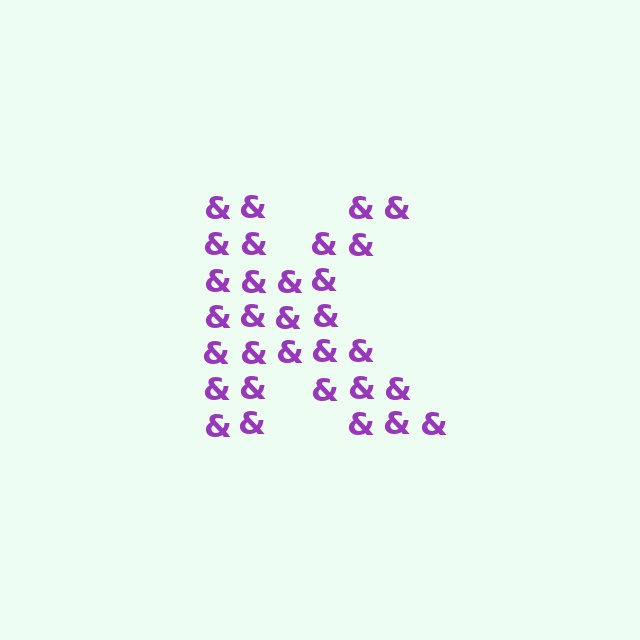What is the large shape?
The large shape is the letter K.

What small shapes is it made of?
It is made of small ampersands.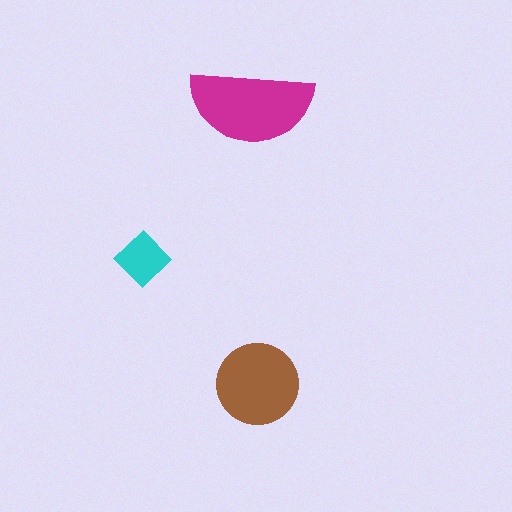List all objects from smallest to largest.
The cyan diamond, the brown circle, the magenta semicircle.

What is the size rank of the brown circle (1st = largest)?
2nd.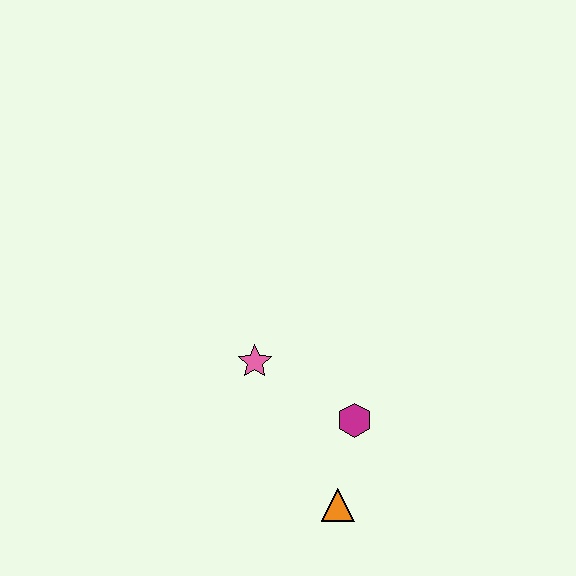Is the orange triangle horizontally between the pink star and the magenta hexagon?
Yes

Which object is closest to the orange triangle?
The magenta hexagon is closest to the orange triangle.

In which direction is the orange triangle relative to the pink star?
The orange triangle is below the pink star.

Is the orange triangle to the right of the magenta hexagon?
No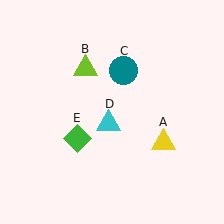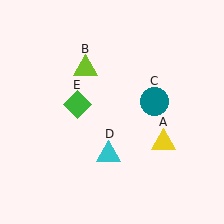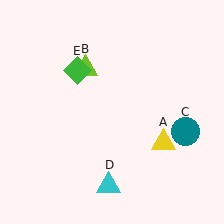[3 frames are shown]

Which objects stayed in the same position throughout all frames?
Yellow triangle (object A) and lime triangle (object B) remained stationary.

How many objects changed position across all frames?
3 objects changed position: teal circle (object C), cyan triangle (object D), green diamond (object E).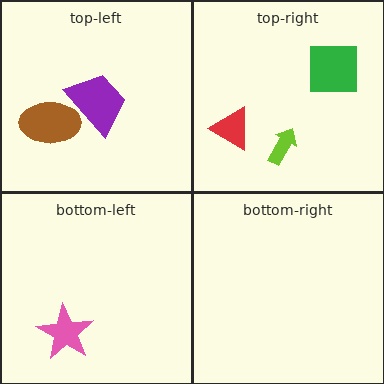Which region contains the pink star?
The bottom-left region.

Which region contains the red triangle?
The top-right region.